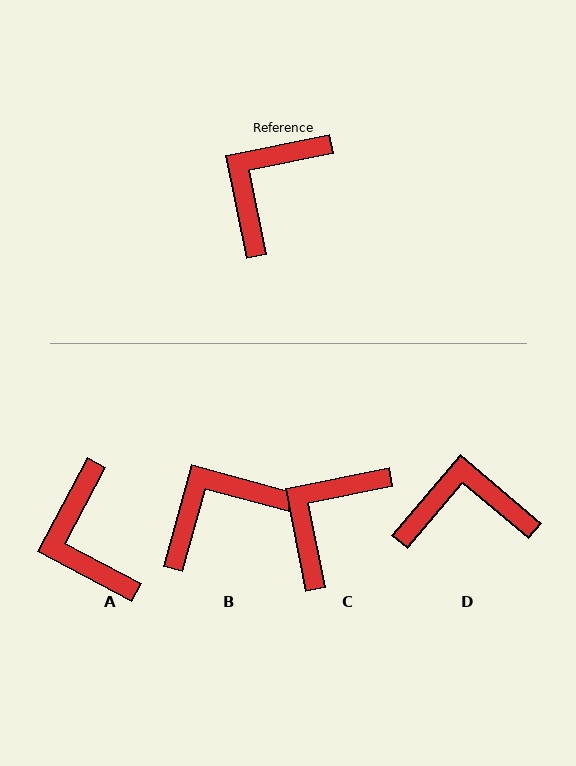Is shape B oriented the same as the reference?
No, it is off by about 27 degrees.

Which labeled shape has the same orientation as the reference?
C.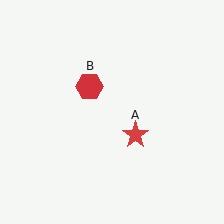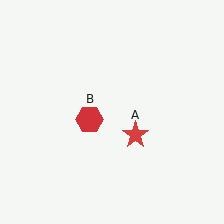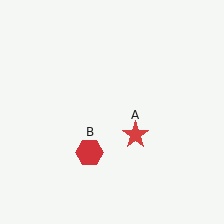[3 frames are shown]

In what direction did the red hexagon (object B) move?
The red hexagon (object B) moved down.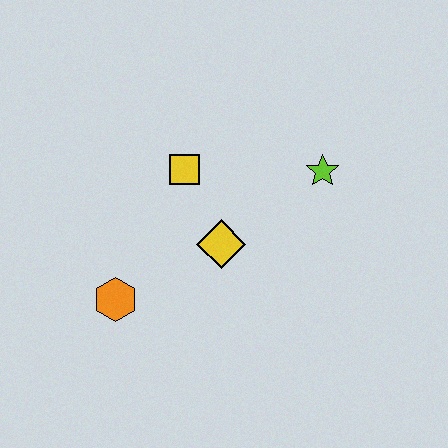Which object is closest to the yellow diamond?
The yellow square is closest to the yellow diamond.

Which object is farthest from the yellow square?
The orange hexagon is farthest from the yellow square.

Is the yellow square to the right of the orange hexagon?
Yes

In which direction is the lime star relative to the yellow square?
The lime star is to the right of the yellow square.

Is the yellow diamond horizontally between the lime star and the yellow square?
Yes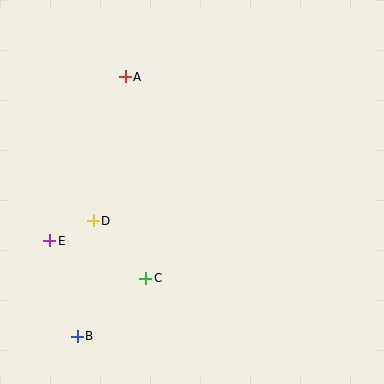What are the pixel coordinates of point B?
Point B is at (77, 337).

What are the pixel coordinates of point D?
Point D is at (93, 221).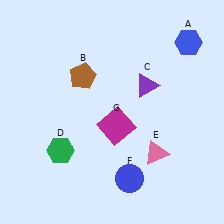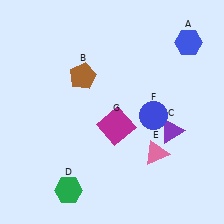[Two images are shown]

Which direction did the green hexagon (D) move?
The green hexagon (D) moved down.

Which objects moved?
The objects that moved are: the purple triangle (C), the green hexagon (D), the blue circle (F).